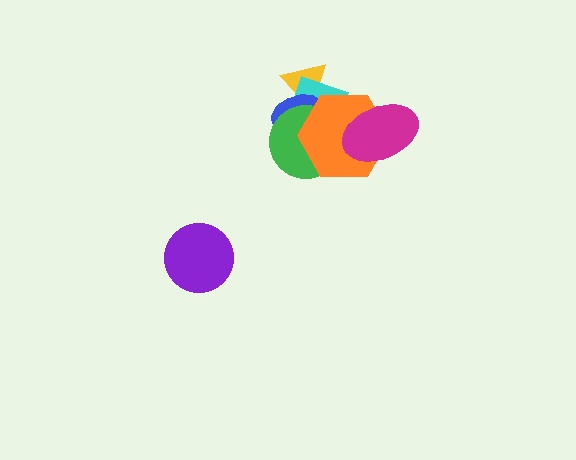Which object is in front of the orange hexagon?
The magenta ellipse is in front of the orange hexagon.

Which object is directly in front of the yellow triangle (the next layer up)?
The cyan diamond is directly in front of the yellow triangle.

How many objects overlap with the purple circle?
0 objects overlap with the purple circle.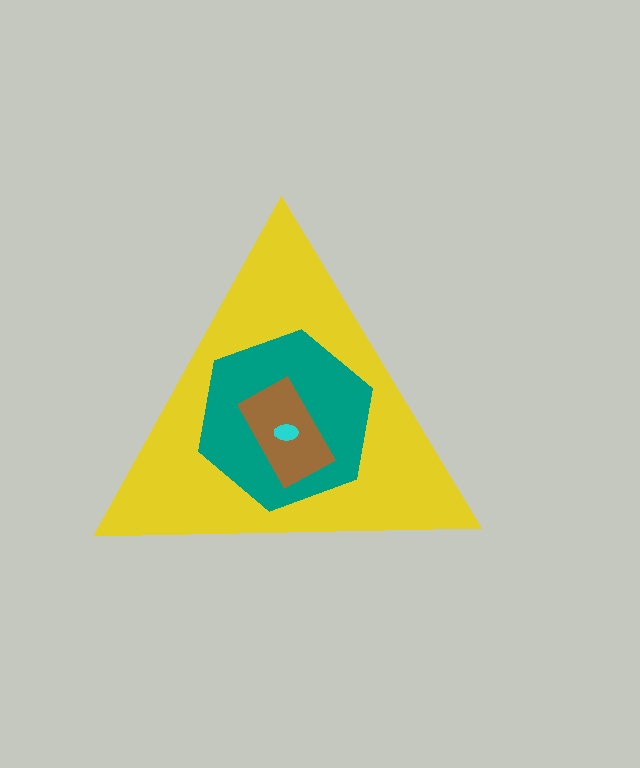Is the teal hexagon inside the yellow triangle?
Yes.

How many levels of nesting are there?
4.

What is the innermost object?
The cyan ellipse.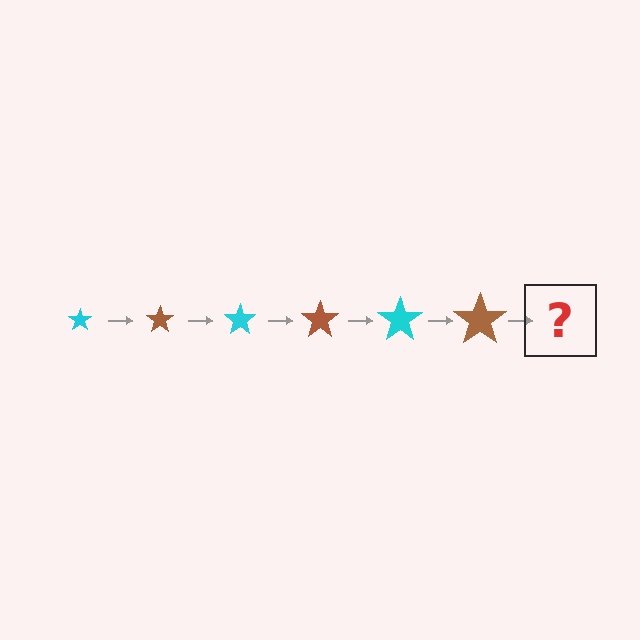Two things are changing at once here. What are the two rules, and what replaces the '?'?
The two rules are that the star grows larger each step and the color cycles through cyan and brown. The '?' should be a cyan star, larger than the previous one.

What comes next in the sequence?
The next element should be a cyan star, larger than the previous one.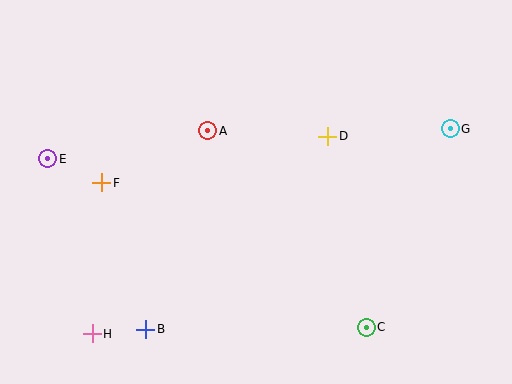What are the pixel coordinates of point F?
Point F is at (102, 183).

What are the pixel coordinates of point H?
Point H is at (92, 334).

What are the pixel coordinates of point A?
Point A is at (208, 131).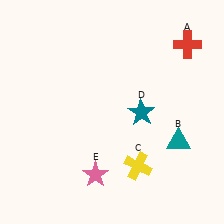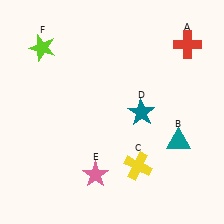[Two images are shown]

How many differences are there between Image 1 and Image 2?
There is 1 difference between the two images.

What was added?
A lime star (F) was added in Image 2.